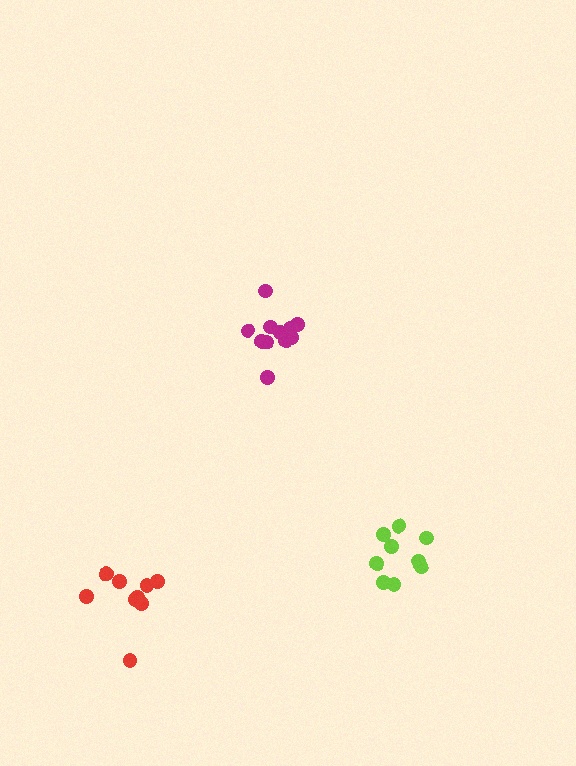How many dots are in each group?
Group 1: 11 dots, Group 2: 9 dots, Group 3: 9 dots (29 total).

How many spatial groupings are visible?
There are 3 spatial groupings.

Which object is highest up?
The magenta cluster is topmost.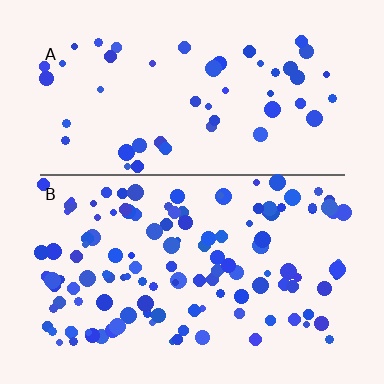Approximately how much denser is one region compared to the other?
Approximately 2.5× — region B over region A.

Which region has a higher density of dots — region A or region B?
B (the bottom).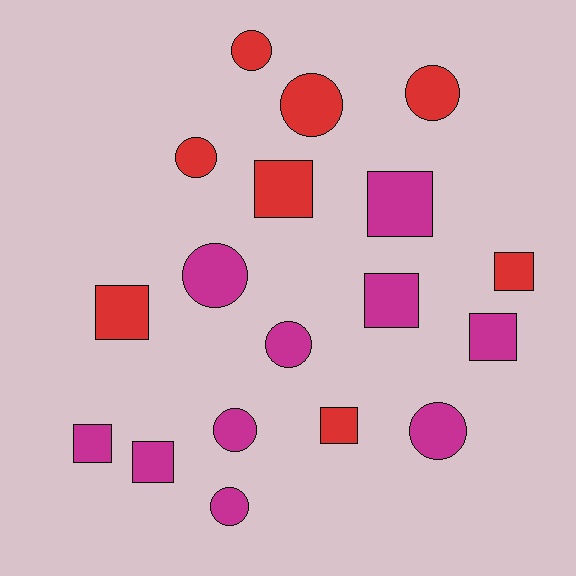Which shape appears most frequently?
Square, with 9 objects.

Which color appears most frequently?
Magenta, with 10 objects.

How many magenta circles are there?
There are 5 magenta circles.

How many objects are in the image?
There are 18 objects.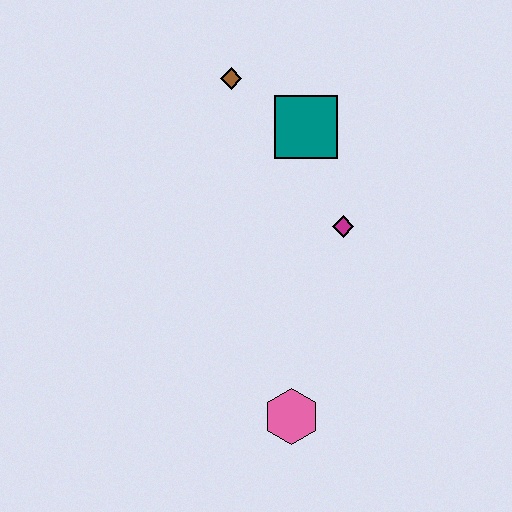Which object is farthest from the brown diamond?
The pink hexagon is farthest from the brown diamond.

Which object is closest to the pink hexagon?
The magenta diamond is closest to the pink hexagon.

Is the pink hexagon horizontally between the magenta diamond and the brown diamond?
Yes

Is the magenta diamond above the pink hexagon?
Yes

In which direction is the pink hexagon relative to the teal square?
The pink hexagon is below the teal square.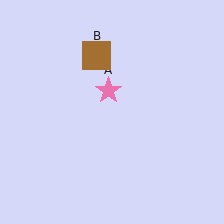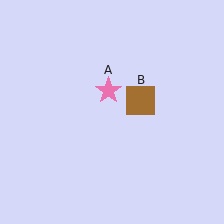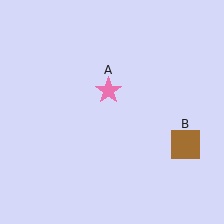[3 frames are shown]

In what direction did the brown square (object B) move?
The brown square (object B) moved down and to the right.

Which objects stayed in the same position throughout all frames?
Pink star (object A) remained stationary.